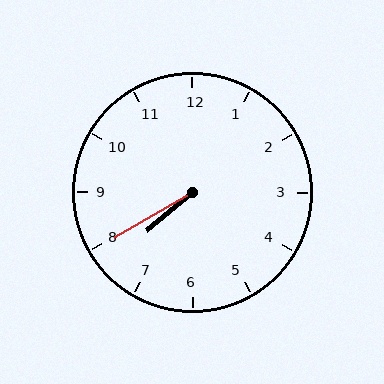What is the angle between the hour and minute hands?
Approximately 10 degrees.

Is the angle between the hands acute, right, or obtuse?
It is acute.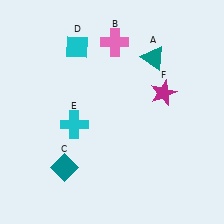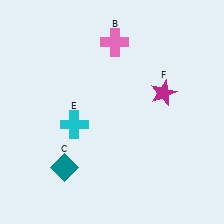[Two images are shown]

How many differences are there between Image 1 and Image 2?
There are 2 differences between the two images.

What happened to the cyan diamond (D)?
The cyan diamond (D) was removed in Image 2. It was in the top-left area of Image 1.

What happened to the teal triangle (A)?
The teal triangle (A) was removed in Image 2. It was in the top-right area of Image 1.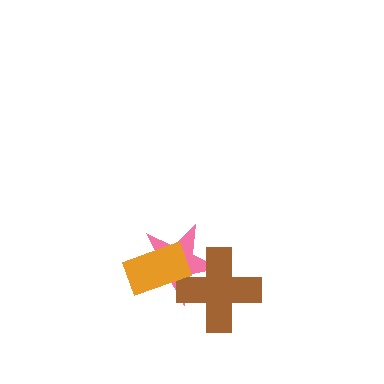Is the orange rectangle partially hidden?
No, no other shape covers it.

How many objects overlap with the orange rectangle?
1 object overlaps with the orange rectangle.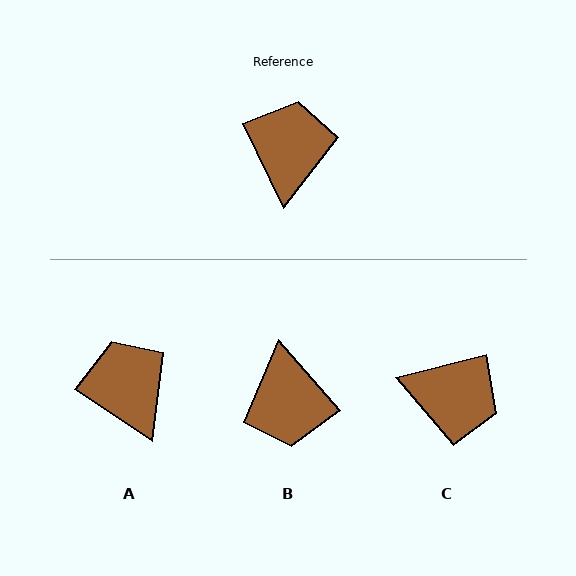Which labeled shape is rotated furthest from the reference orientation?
B, about 165 degrees away.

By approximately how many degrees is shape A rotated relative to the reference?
Approximately 30 degrees counter-clockwise.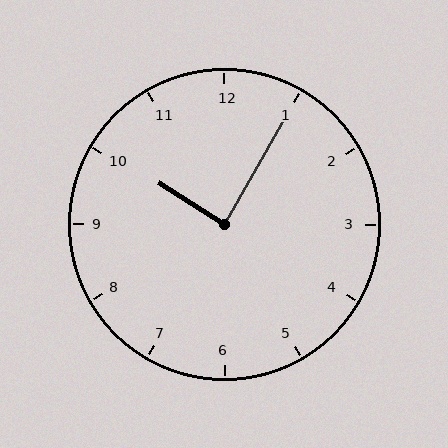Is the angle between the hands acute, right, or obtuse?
It is right.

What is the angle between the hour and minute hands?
Approximately 88 degrees.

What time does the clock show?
10:05.